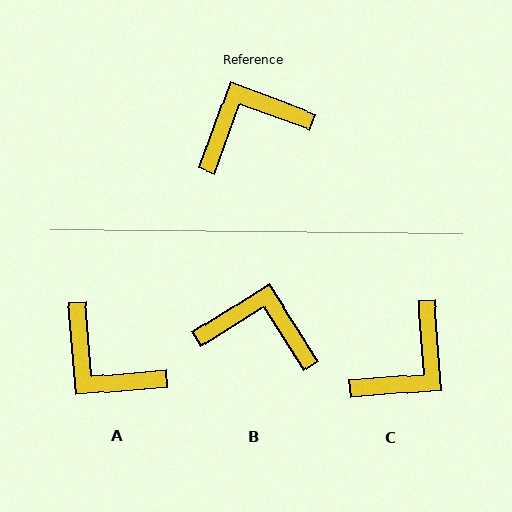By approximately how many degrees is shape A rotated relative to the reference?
Approximately 115 degrees counter-clockwise.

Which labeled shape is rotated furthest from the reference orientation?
C, about 155 degrees away.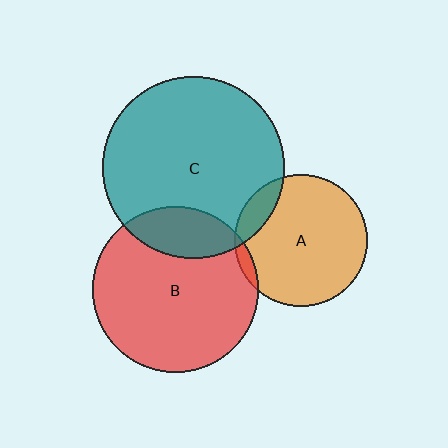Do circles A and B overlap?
Yes.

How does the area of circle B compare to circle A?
Approximately 1.6 times.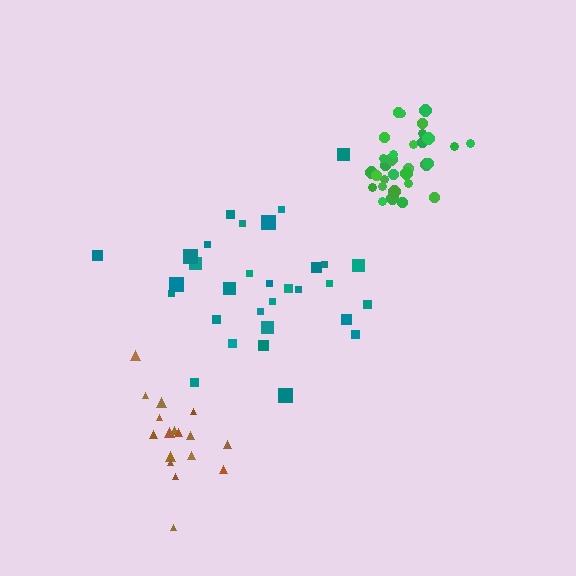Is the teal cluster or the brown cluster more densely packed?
Brown.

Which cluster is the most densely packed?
Green.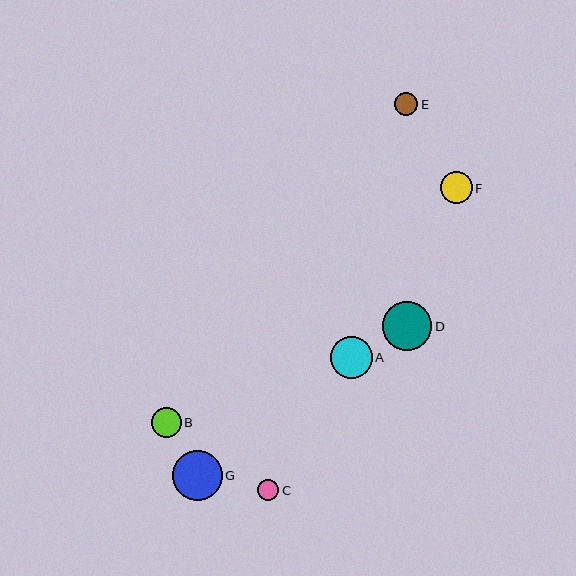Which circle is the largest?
Circle G is the largest with a size of approximately 50 pixels.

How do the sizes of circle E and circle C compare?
Circle E and circle C are approximately the same size.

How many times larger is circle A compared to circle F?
Circle A is approximately 1.3 times the size of circle F.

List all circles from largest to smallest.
From largest to smallest: G, D, A, F, B, E, C.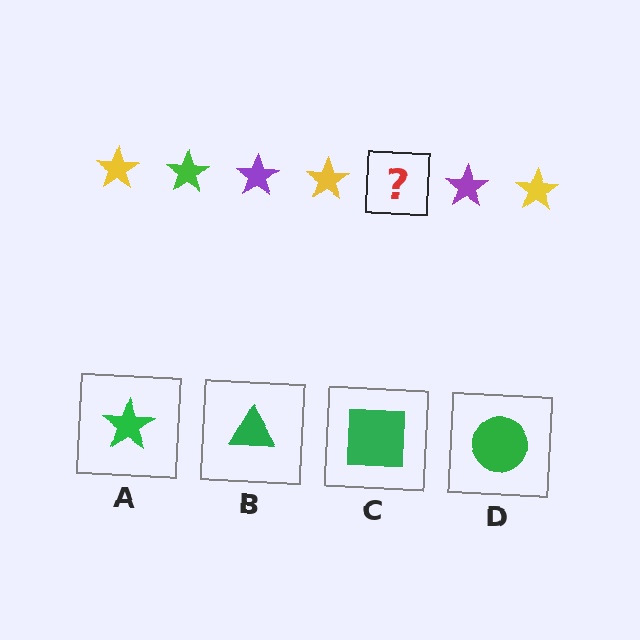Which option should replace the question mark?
Option A.